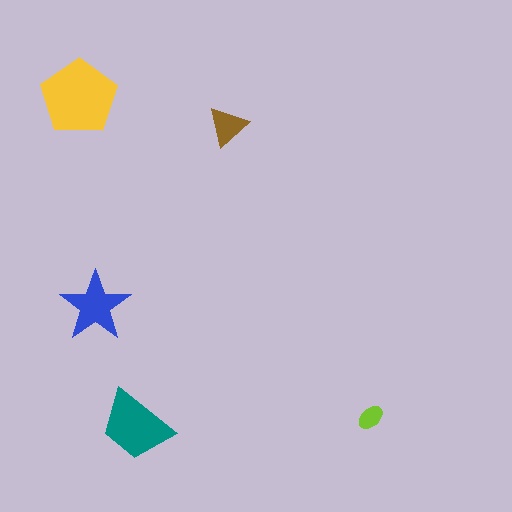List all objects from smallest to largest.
The lime ellipse, the brown triangle, the blue star, the teal trapezoid, the yellow pentagon.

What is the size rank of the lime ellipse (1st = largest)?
5th.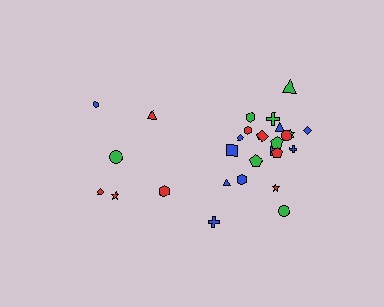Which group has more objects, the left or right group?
The right group.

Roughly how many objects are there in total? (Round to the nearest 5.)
Roughly 30 objects in total.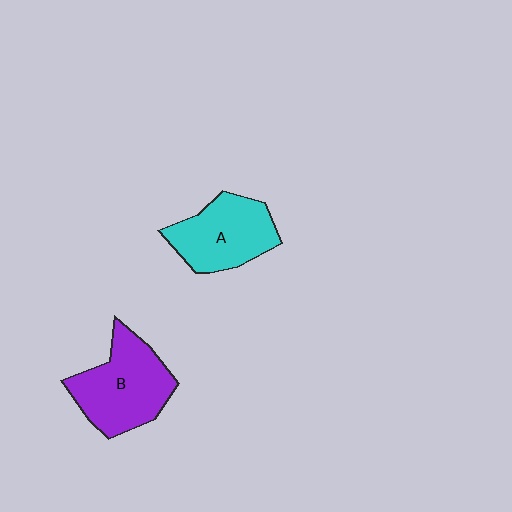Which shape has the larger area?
Shape B (purple).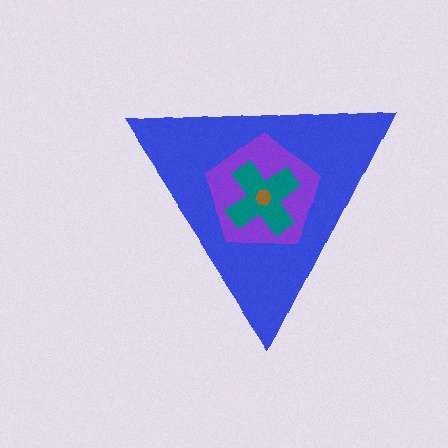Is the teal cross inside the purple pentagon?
Yes.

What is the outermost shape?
The blue triangle.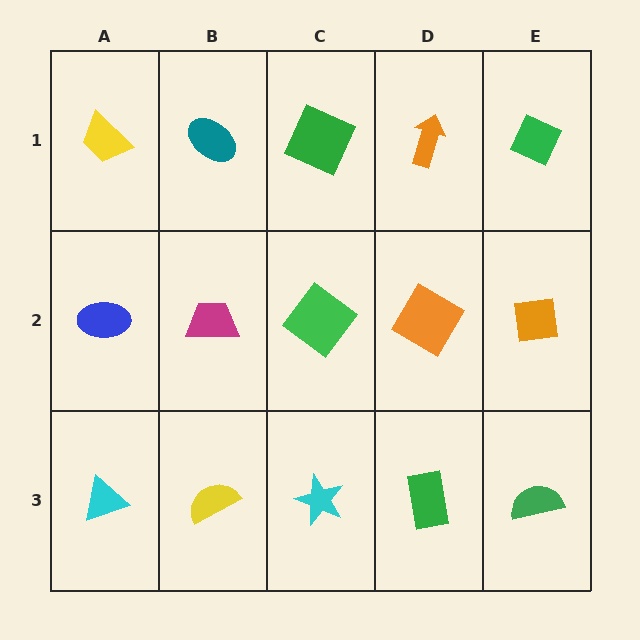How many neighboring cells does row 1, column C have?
3.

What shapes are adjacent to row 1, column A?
A blue ellipse (row 2, column A), a teal ellipse (row 1, column B).